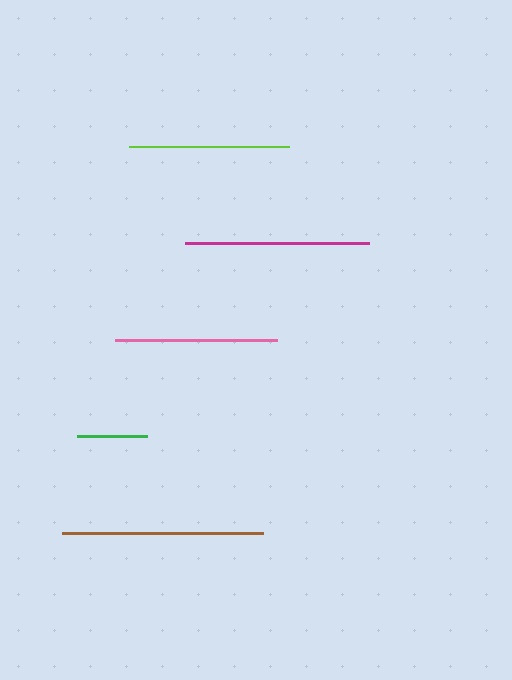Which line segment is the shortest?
The green line is the shortest at approximately 70 pixels.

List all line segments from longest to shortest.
From longest to shortest: brown, magenta, pink, lime, green.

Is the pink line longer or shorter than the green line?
The pink line is longer than the green line.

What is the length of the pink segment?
The pink segment is approximately 162 pixels long.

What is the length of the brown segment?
The brown segment is approximately 202 pixels long.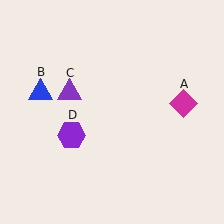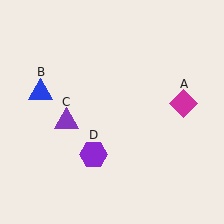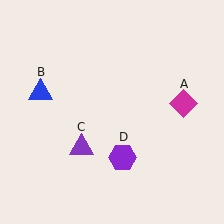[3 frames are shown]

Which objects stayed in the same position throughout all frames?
Magenta diamond (object A) and blue triangle (object B) remained stationary.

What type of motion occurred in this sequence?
The purple triangle (object C), purple hexagon (object D) rotated counterclockwise around the center of the scene.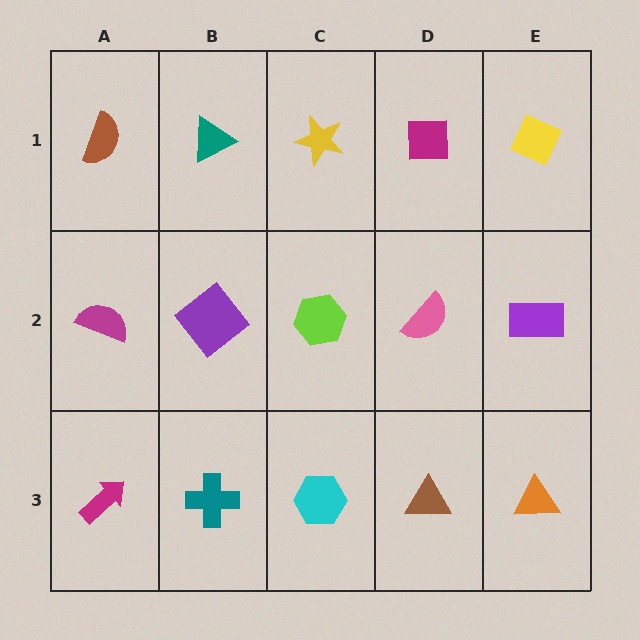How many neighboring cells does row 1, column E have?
2.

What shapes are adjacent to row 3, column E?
A purple rectangle (row 2, column E), a brown triangle (row 3, column D).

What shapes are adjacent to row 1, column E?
A purple rectangle (row 2, column E), a magenta square (row 1, column D).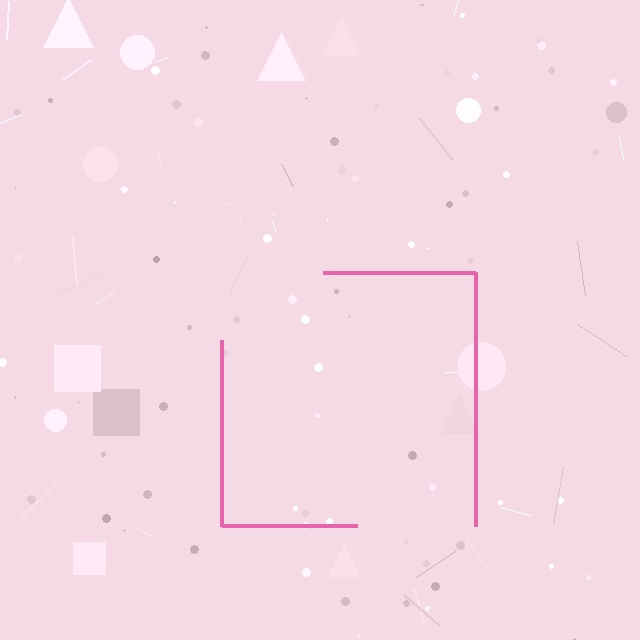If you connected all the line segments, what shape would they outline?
They would outline a square.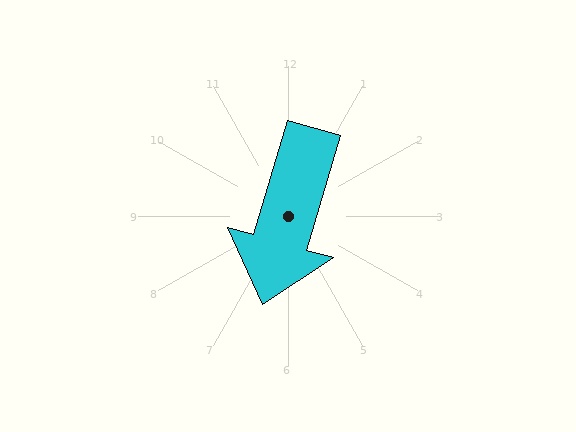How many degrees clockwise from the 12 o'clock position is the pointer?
Approximately 196 degrees.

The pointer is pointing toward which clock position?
Roughly 7 o'clock.